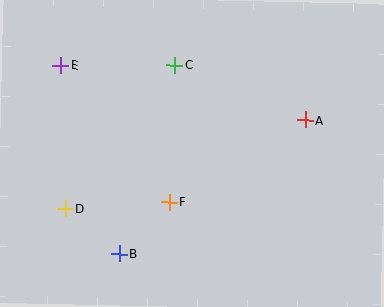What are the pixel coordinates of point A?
Point A is at (305, 120).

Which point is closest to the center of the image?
Point F at (169, 202) is closest to the center.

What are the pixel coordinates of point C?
Point C is at (175, 65).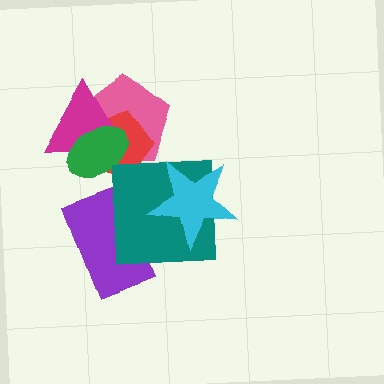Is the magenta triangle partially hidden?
Yes, it is partially covered by another shape.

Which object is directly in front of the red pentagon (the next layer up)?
The magenta triangle is directly in front of the red pentagon.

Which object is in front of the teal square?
The cyan star is in front of the teal square.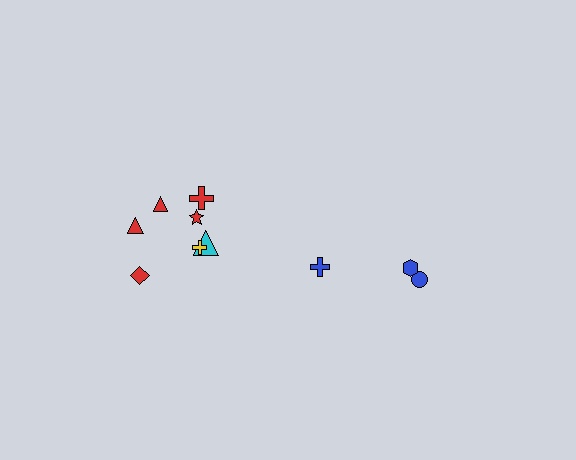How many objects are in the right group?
There are 3 objects.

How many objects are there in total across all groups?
There are 10 objects.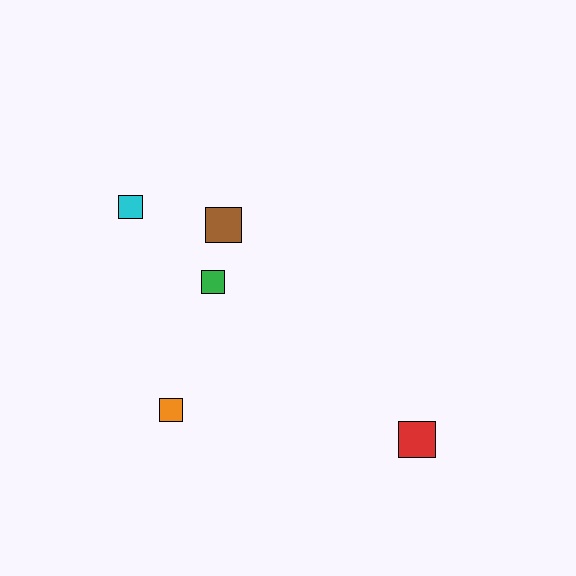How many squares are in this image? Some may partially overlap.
There are 5 squares.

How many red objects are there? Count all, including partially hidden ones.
There is 1 red object.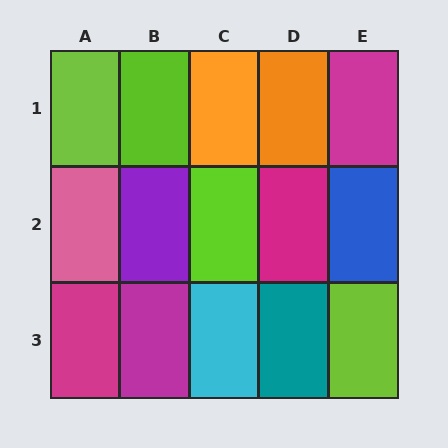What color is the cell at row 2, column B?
Purple.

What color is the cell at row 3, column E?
Lime.